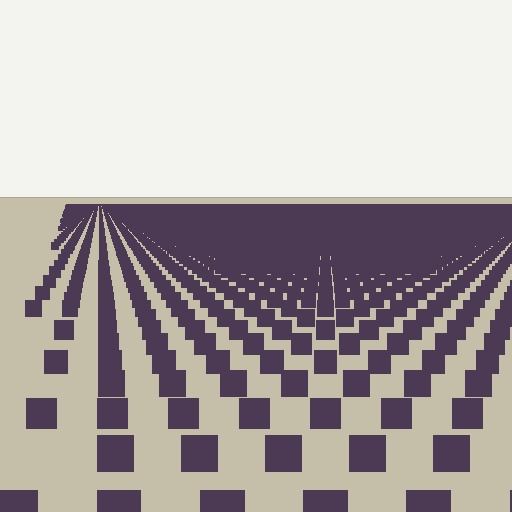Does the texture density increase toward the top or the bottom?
Density increases toward the top.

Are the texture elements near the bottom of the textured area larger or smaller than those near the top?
Larger. Near the bottom, elements are closer to the viewer and appear at a bigger on-screen size.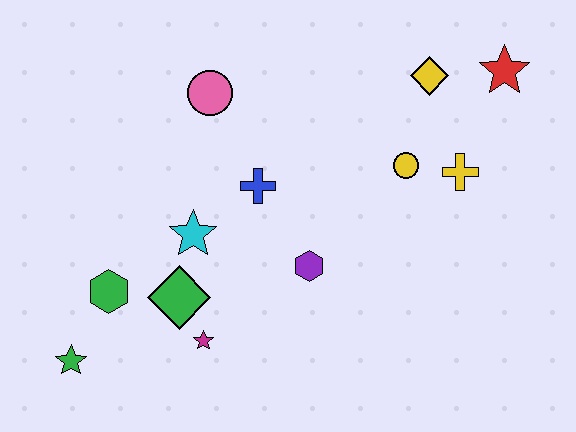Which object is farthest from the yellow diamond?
The green star is farthest from the yellow diamond.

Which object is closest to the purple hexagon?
The blue cross is closest to the purple hexagon.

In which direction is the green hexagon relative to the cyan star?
The green hexagon is to the left of the cyan star.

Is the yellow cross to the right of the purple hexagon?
Yes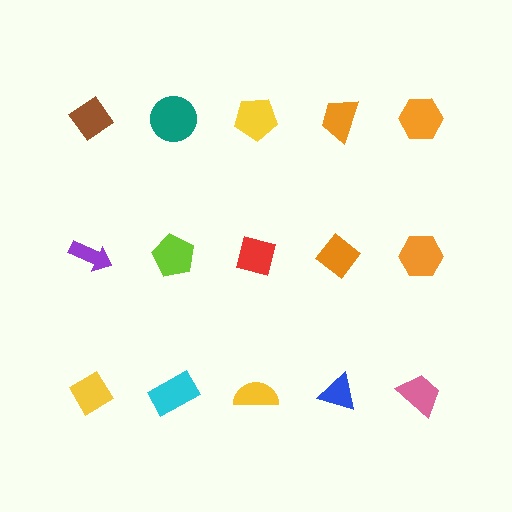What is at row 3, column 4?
A blue triangle.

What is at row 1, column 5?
An orange hexagon.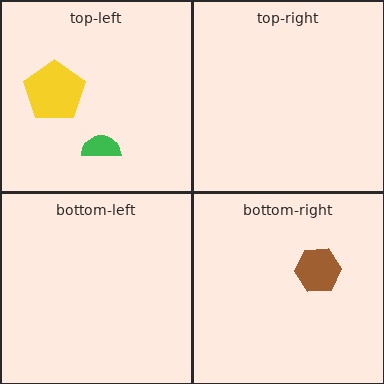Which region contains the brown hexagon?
The bottom-right region.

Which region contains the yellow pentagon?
The top-left region.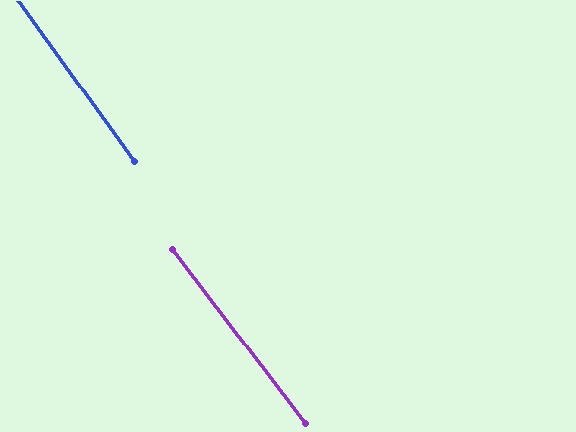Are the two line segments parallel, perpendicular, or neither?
Parallel — their directions differ by only 1.9°.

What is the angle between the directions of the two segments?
Approximately 2 degrees.